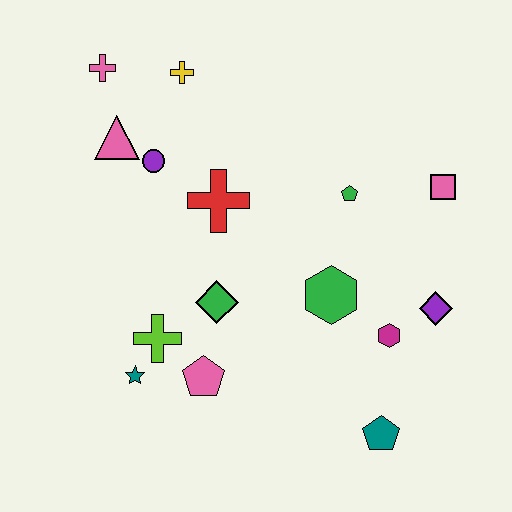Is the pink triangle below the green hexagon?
No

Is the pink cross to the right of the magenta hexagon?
No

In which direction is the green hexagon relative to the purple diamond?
The green hexagon is to the left of the purple diamond.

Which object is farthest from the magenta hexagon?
The pink cross is farthest from the magenta hexagon.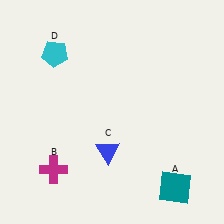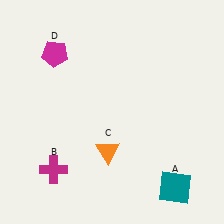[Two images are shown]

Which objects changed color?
C changed from blue to orange. D changed from cyan to magenta.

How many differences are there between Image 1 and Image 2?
There are 2 differences between the two images.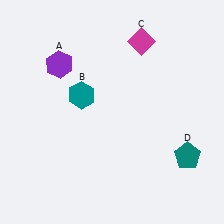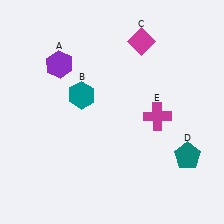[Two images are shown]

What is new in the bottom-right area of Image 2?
A magenta cross (E) was added in the bottom-right area of Image 2.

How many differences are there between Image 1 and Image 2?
There is 1 difference between the two images.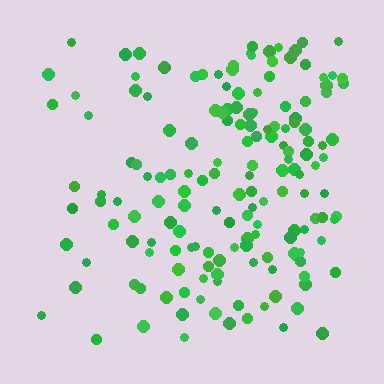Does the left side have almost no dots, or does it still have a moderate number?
Still a moderate number, just noticeably fewer than the right.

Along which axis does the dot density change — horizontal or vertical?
Horizontal.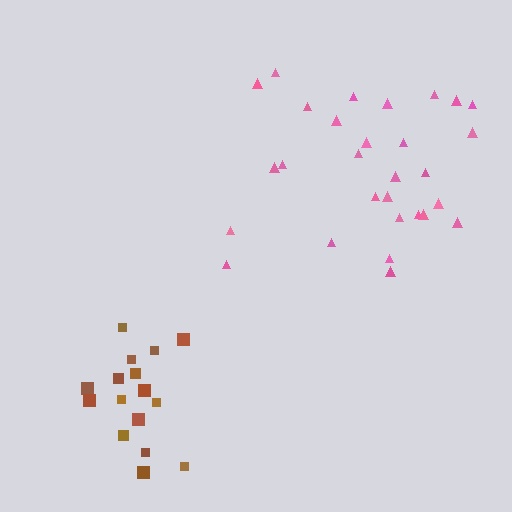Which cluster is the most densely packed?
Brown.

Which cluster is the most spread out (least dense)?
Pink.